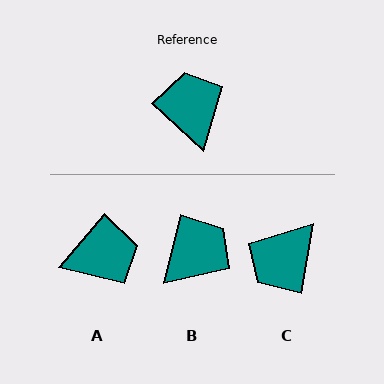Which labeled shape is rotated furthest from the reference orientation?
C, about 123 degrees away.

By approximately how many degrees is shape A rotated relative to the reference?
Approximately 87 degrees clockwise.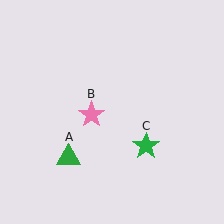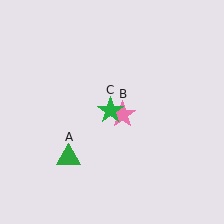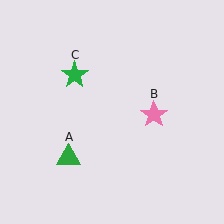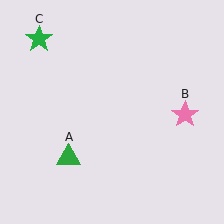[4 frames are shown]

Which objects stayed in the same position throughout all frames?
Green triangle (object A) remained stationary.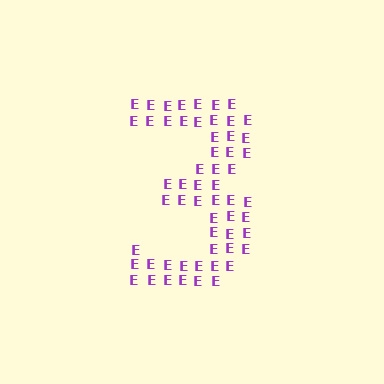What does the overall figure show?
The overall figure shows the digit 3.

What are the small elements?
The small elements are letter E's.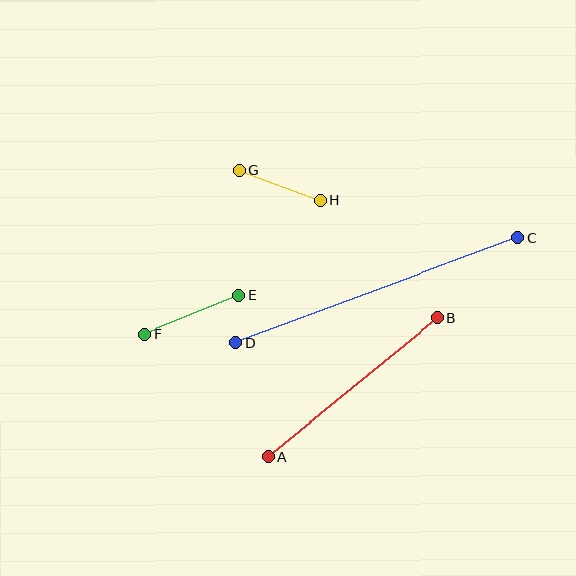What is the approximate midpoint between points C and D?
The midpoint is at approximately (377, 290) pixels.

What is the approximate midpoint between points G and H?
The midpoint is at approximately (279, 185) pixels.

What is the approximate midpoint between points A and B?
The midpoint is at approximately (353, 387) pixels.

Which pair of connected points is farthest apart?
Points C and D are farthest apart.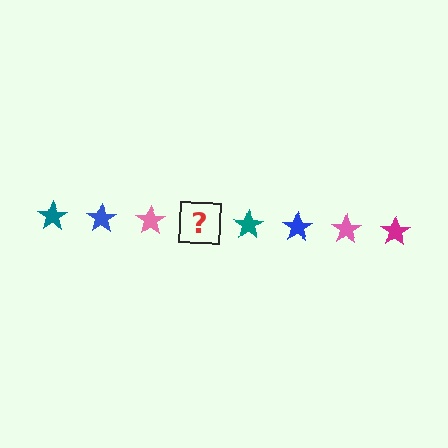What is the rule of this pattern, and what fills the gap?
The rule is that the pattern cycles through teal, blue, pink, magenta stars. The gap should be filled with a magenta star.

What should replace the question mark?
The question mark should be replaced with a magenta star.